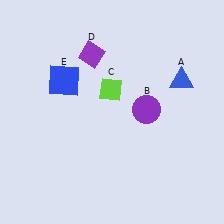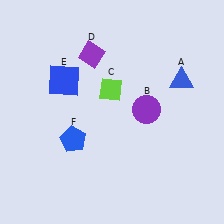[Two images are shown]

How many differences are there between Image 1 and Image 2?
There is 1 difference between the two images.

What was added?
A blue pentagon (F) was added in Image 2.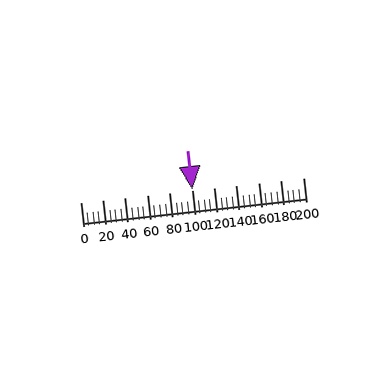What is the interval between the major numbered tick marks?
The major tick marks are spaced 20 units apart.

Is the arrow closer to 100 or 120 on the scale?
The arrow is closer to 100.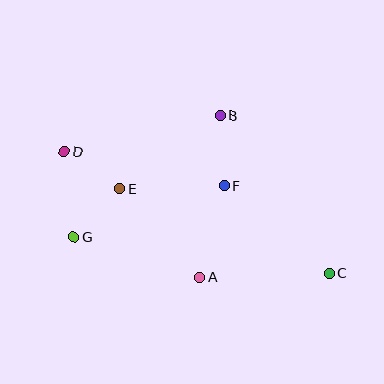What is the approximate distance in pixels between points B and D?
The distance between B and D is approximately 160 pixels.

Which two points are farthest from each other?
Points C and D are farthest from each other.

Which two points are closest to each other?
Points E and G are closest to each other.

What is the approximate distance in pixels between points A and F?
The distance between A and F is approximately 95 pixels.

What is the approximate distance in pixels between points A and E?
The distance between A and E is approximately 119 pixels.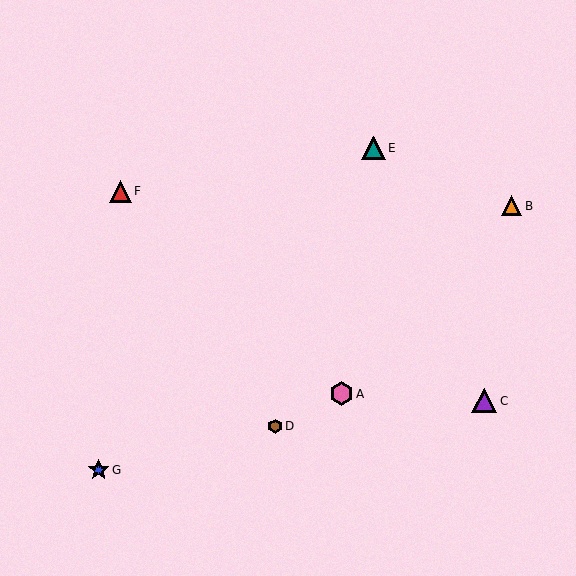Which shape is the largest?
The purple triangle (labeled C) is the largest.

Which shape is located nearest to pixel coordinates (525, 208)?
The orange triangle (labeled B) at (512, 206) is nearest to that location.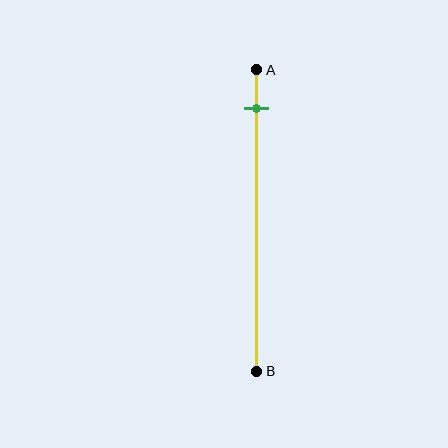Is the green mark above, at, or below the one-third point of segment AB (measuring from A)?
The green mark is above the one-third point of segment AB.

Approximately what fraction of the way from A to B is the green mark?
The green mark is approximately 15% of the way from A to B.